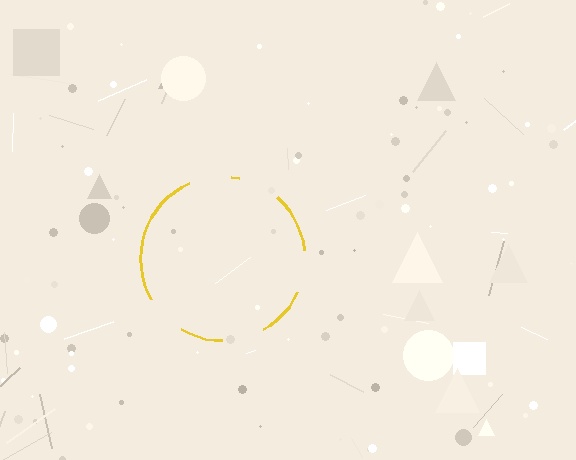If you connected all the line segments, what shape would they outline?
They would outline a circle.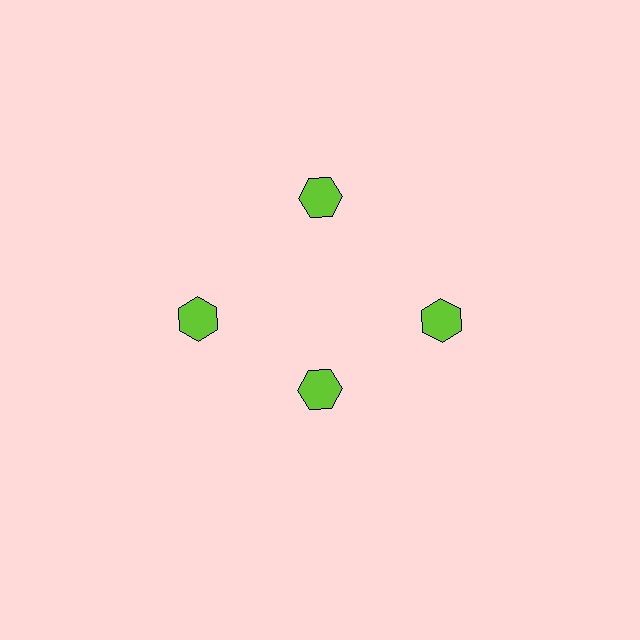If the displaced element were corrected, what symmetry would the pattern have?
It would have 4-fold rotational symmetry — the pattern would map onto itself every 90 degrees.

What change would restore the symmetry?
The symmetry would be restored by moving it outward, back onto the ring so that all 4 hexagons sit at equal angles and equal distance from the center.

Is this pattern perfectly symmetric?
No. The 4 lime hexagons are arranged in a ring, but one element near the 6 o'clock position is pulled inward toward the center, breaking the 4-fold rotational symmetry.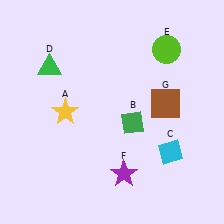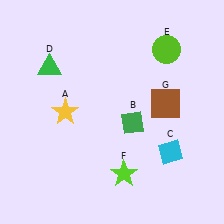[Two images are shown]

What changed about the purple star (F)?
In Image 1, F is purple. In Image 2, it changed to lime.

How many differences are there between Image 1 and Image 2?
There is 1 difference between the two images.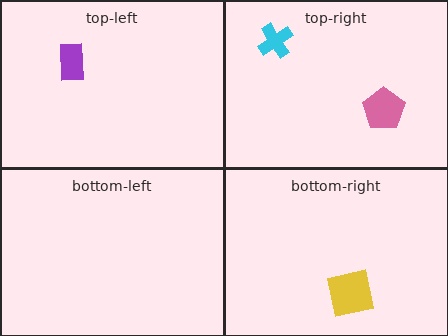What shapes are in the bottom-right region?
The yellow square.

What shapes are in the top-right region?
The pink pentagon, the cyan cross.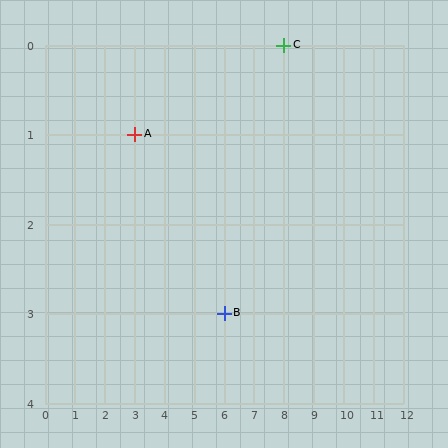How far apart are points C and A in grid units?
Points C and A are 5 columns and 1 row apart (about 5.1 grid units diagonally).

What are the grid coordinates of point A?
Point A is at grid coordinates (3, 1).